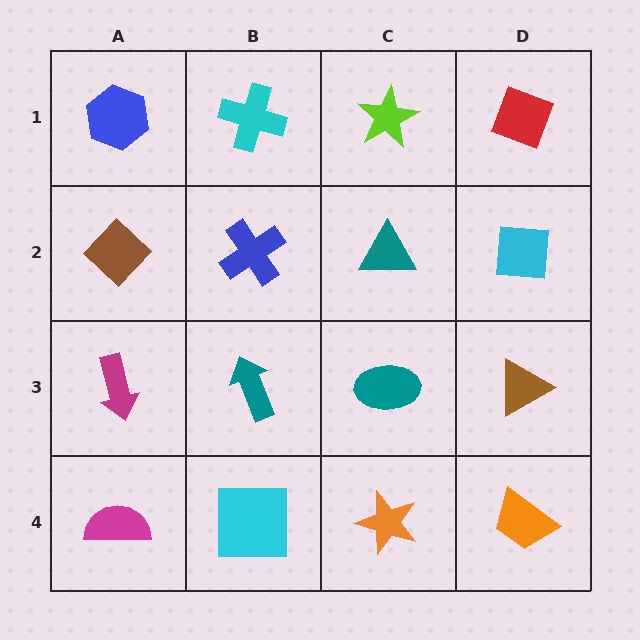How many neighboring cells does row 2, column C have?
4.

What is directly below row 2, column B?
A teal arrow.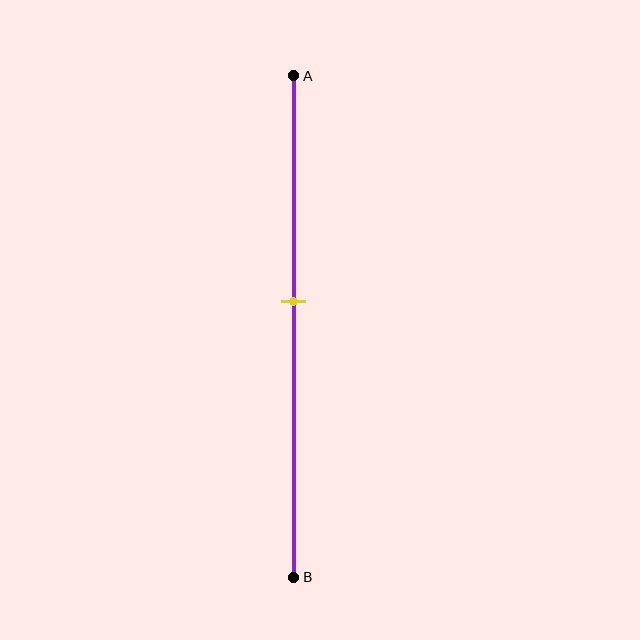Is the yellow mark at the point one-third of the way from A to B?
No, the mark is at about 45% from A, not at the 33% one-third point.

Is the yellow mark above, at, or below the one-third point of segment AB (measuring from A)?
The yellow mark is below the one-third point of segment AB.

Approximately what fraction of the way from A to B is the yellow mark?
The yellow mark is approximately 45% of the way from A to B.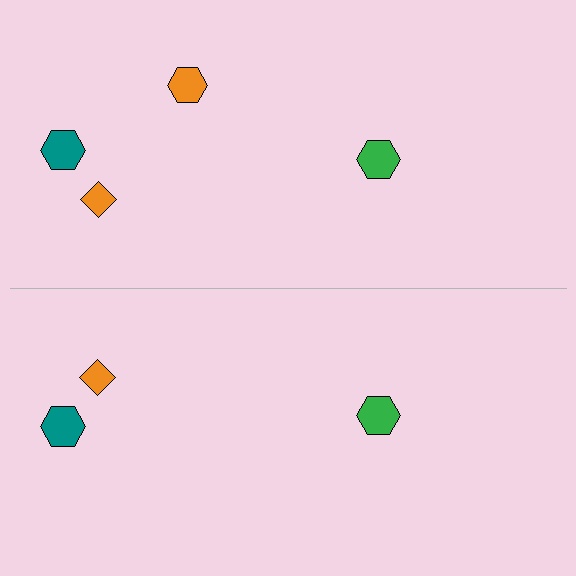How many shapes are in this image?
There are 7 shapes in this image.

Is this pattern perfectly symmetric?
No, the pattern is not perfectly symmetric. A orange hexagon is missing from the bottom side.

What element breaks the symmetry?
A orange hexagon is missing from the bottom side.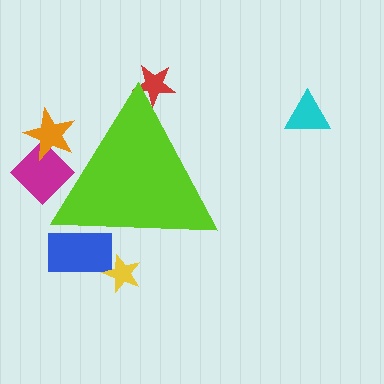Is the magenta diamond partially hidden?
Yes, the magenta diamond is partially hidden behind the lime triangle.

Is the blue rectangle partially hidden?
Yes, the blue rectangle is partially hidden behind the lime triangle.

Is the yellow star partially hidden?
Yes, the yellow star is partially hidden behind the lime triangle.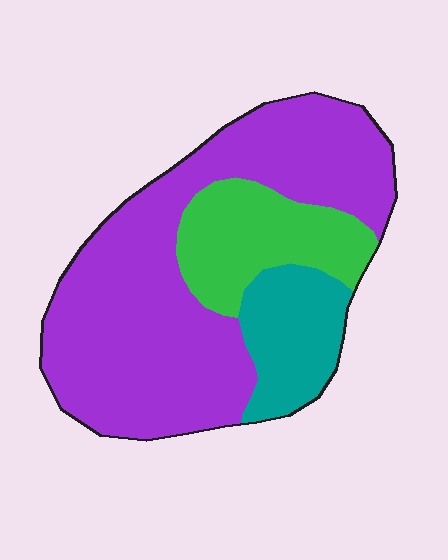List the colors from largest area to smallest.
From largest to smallest: purple, green, teal.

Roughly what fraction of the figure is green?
Green takes up about one fifth (1/5) of the figure.